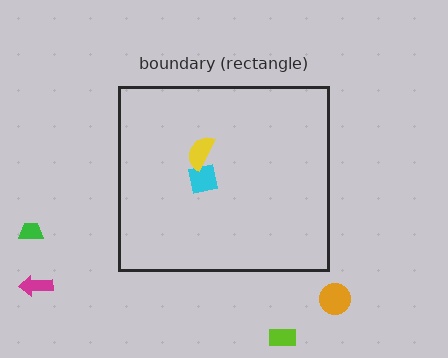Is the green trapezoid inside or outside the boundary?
Outside.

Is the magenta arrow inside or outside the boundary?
Outside.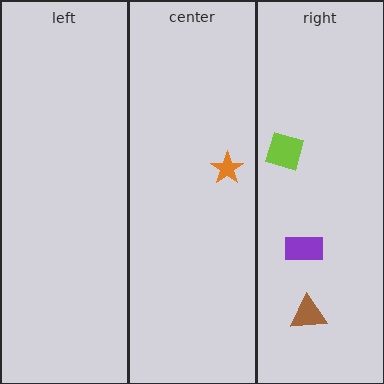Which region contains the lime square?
The right region.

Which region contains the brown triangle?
The right region.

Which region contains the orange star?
The center region.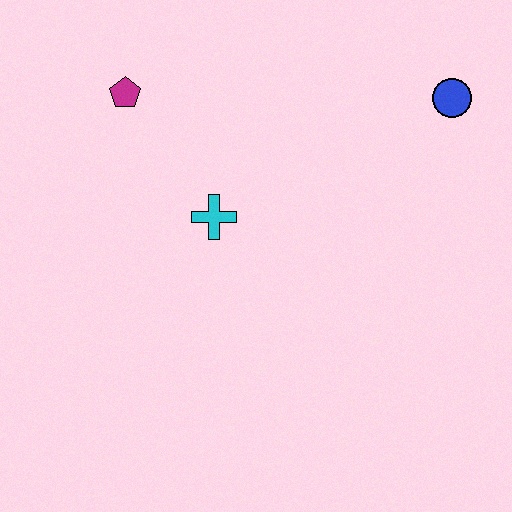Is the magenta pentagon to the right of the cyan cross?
No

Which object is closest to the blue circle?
The cyan cross is closest to the blue circle.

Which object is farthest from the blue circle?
The magenta pentagon is farthest from the blue circle.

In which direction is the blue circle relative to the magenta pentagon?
The blue circle is to the right of the magenta pentagon.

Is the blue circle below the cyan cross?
No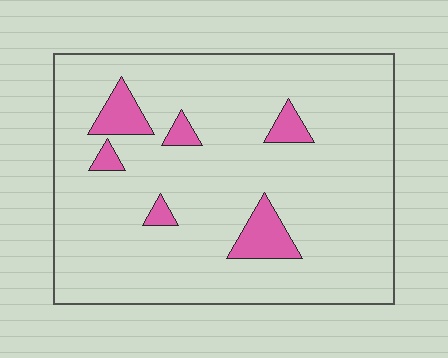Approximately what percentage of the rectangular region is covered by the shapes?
Approximately 10%.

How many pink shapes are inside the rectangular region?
6.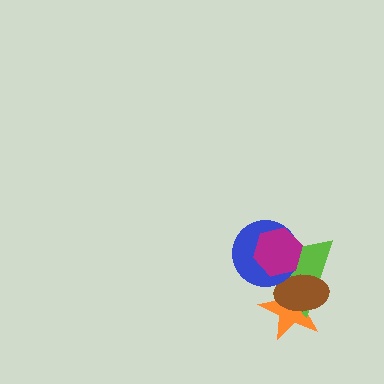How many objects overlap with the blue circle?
3 objects overlap with the blue circle.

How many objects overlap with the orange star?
2 objects overlap with the orange star.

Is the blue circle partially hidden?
Yes, it is partially covered by another shape.